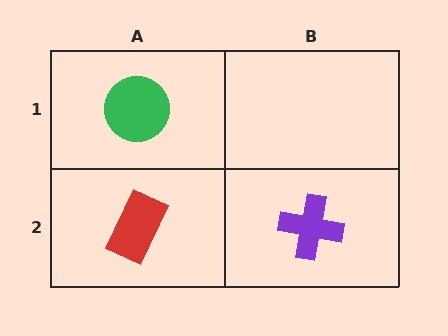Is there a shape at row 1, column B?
No, that cell is empty.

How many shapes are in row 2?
2 shapes.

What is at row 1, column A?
A green circle.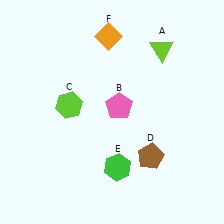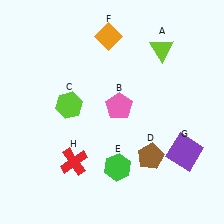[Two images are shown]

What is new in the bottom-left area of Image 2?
A red cross (H) was added in the bottom-left area of Image 2.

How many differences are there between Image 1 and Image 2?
There are 2 differences between the two images.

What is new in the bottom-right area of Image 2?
A purple square (G) was added in the bottom-right area of Image 2.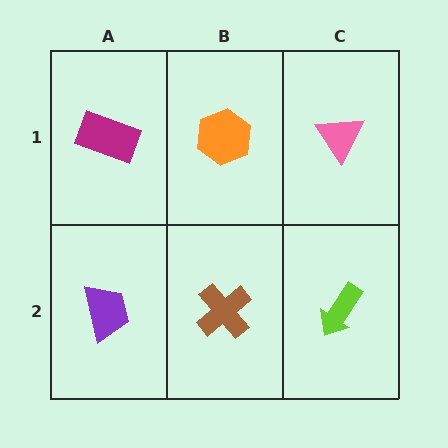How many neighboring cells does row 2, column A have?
2.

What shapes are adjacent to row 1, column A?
A purple trapezoid (row 2, column A), an orange hexagon (row 1, column B).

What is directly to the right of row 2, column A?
A brown cross.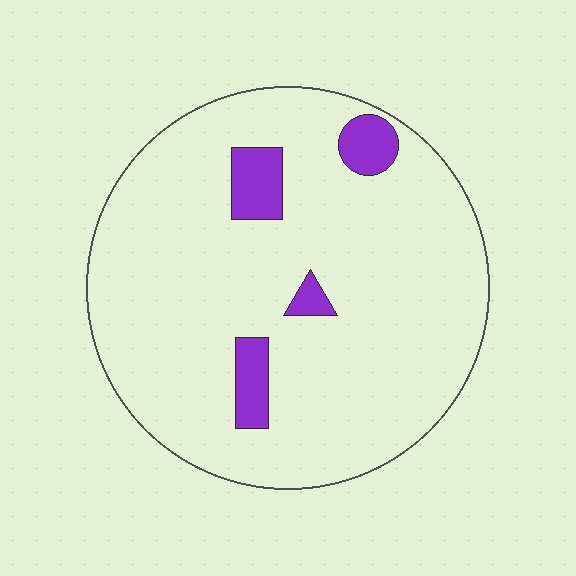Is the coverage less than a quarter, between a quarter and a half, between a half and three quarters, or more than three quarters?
Less than a quarter.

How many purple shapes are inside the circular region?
4.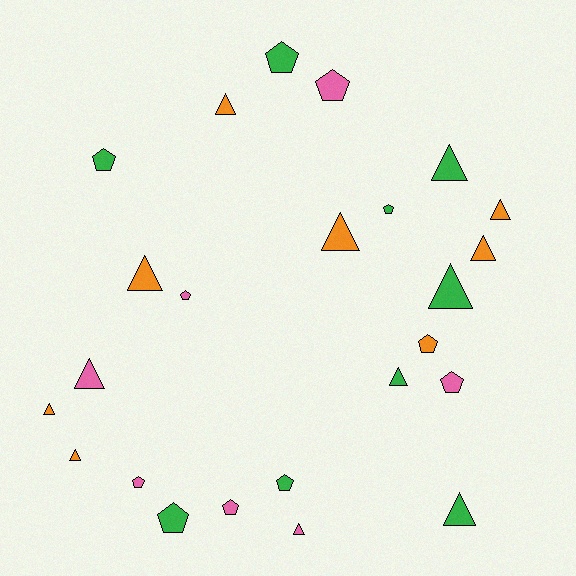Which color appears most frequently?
Green, with 9 objects.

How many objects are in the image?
There are 24 objects.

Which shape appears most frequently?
Triangle, with 13 objects.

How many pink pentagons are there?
There are 5 pink pentagons.